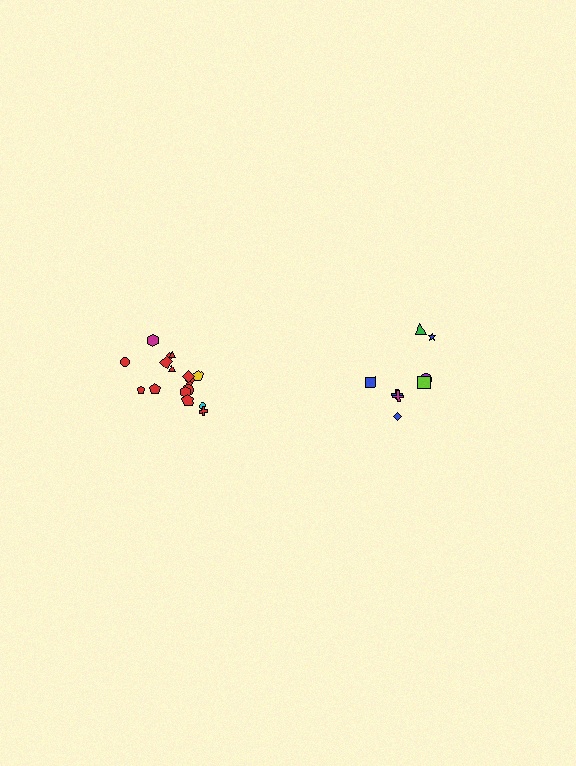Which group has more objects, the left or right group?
The left group.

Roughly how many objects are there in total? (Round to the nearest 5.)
Roughly 25 objects in total.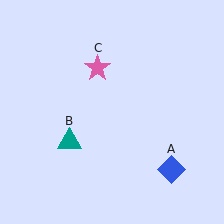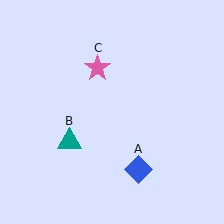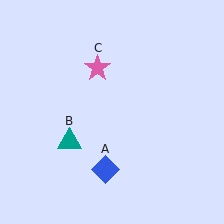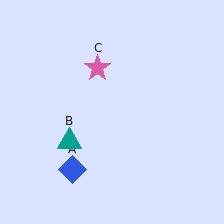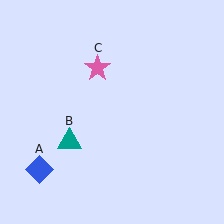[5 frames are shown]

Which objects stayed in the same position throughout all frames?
Teal triangle (object B) and pink star (object C) remained stationary.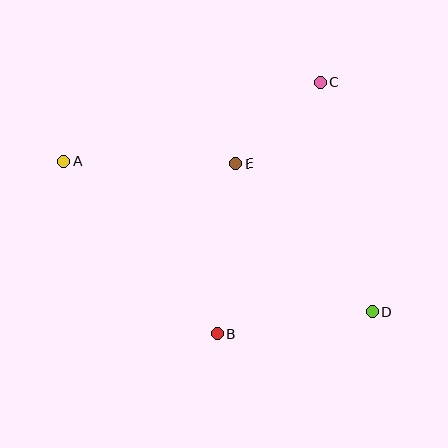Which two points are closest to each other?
Points C and E are closest to each other.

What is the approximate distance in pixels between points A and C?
The distance between A and C is approximately 269 pixels.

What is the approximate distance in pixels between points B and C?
The distance between B and C is approximately 272 pixels.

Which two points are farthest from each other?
Points A and D are farthest from each other.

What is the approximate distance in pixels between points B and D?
The distance between B and D is approximately 157 pixels.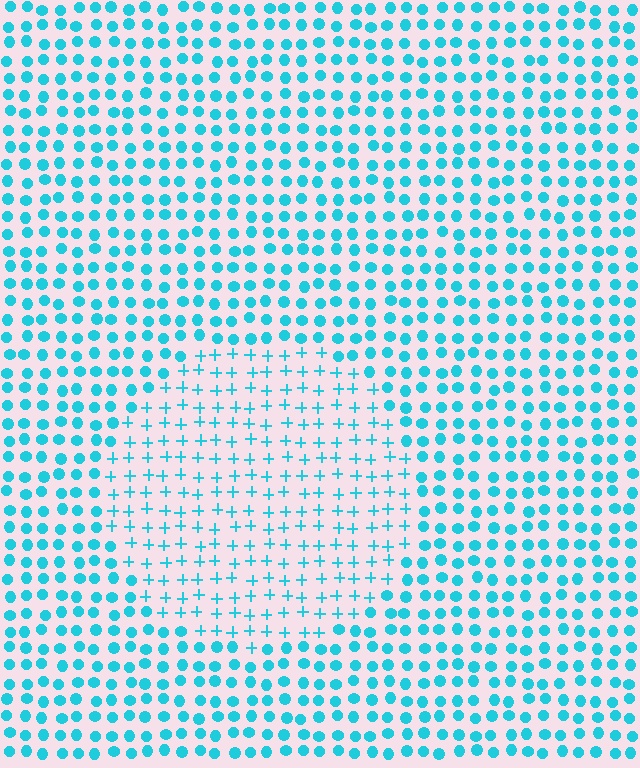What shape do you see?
I see a circle.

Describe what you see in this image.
The image is filled with small cyan elements arranged in a uniform grid. A circle-shaped region contains plus signs, while the surrounding area contains circles. The boundary is defined purely by the change in element shape.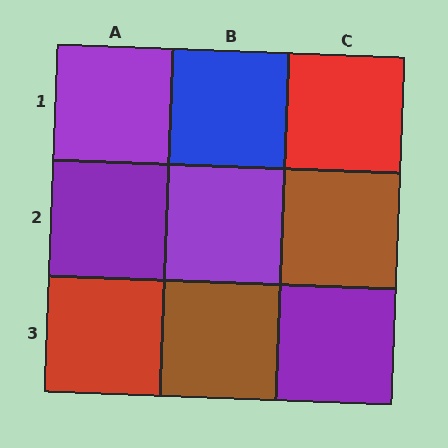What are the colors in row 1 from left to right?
Purple, blue, red.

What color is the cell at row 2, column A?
Purple.